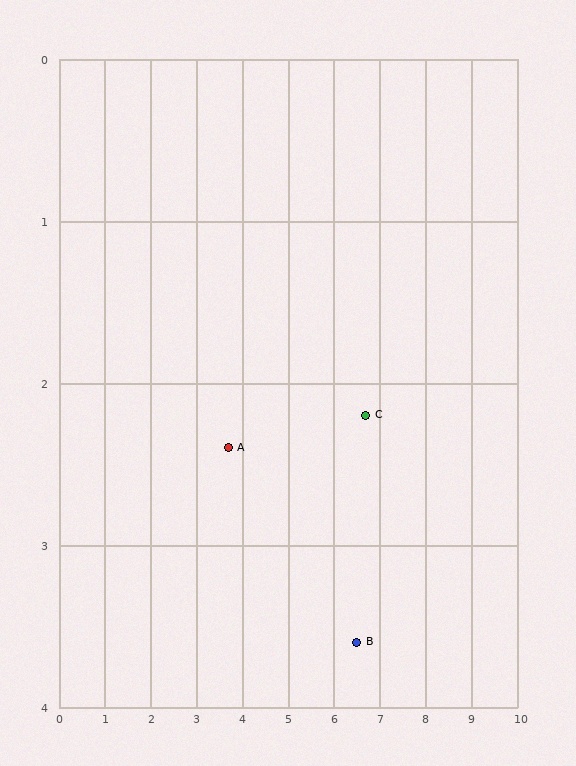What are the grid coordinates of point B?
Point B is at approximately (6.5, 3.6).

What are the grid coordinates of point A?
Point A is at approximately (3.7, 2.4).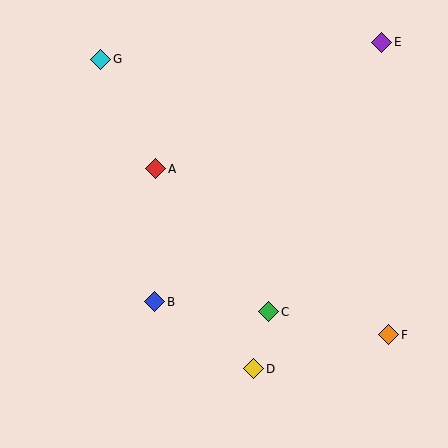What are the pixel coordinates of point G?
Point G is at (101, 59).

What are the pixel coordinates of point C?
Point C is at (269, 312).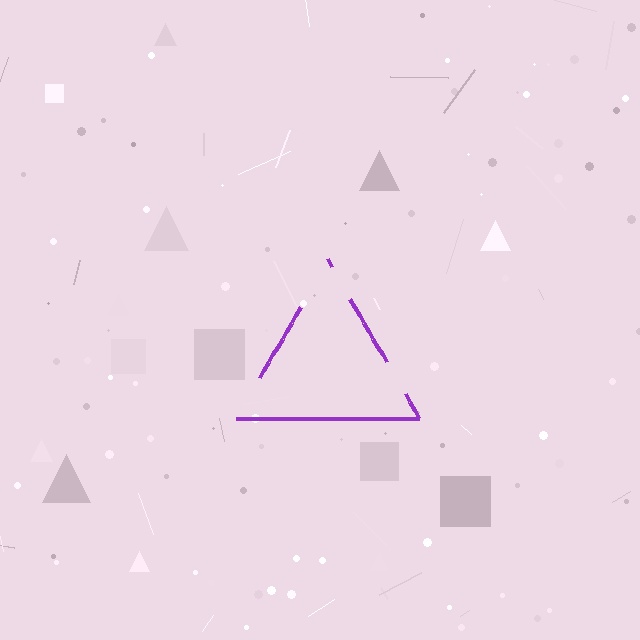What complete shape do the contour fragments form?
The contour fragments form a triangle.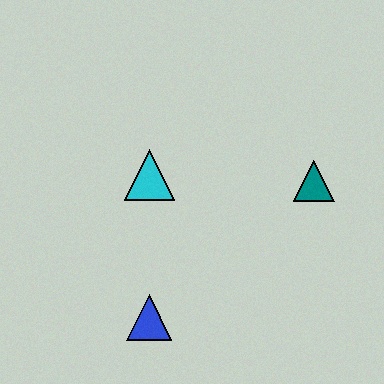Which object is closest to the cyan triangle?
The blue triangle is closest to the cyan triangle.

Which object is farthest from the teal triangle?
The blue triangle is farthest from the teal triangle.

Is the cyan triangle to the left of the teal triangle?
Yes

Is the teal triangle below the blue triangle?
No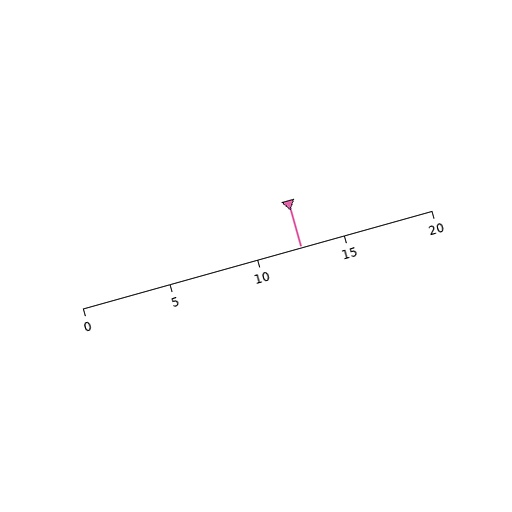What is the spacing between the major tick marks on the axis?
The major ticks are spaced 5 apart.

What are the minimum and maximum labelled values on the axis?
The axis runs from 0 to 20.